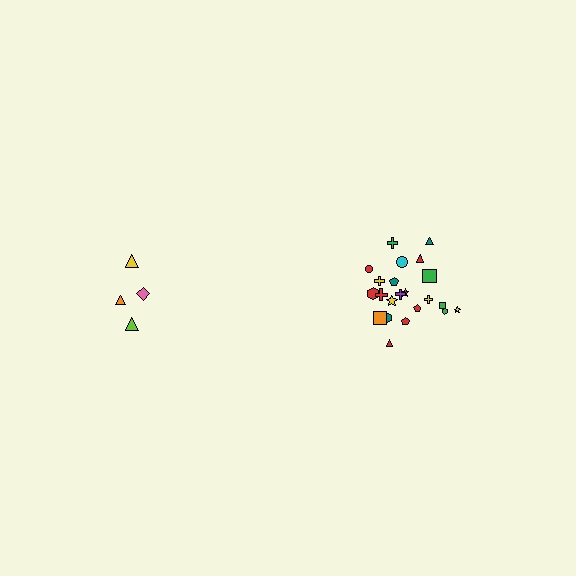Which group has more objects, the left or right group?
The right group.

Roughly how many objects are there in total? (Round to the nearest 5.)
Roughly 25 objects in total.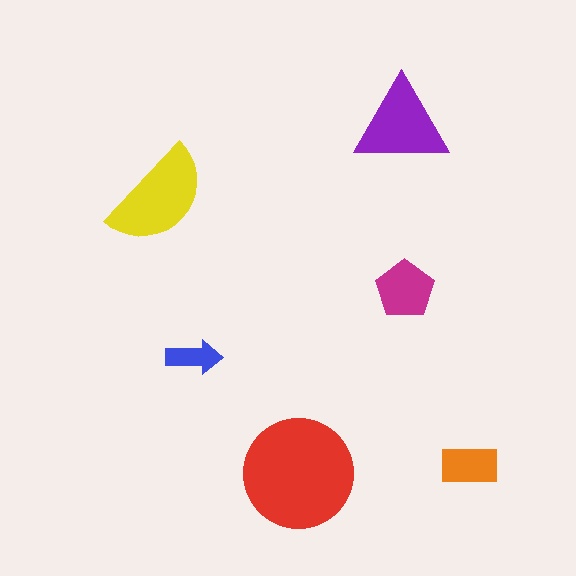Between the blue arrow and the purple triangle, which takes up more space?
The purple triangle.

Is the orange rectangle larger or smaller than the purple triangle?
Smaller.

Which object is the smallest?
The blue arrow.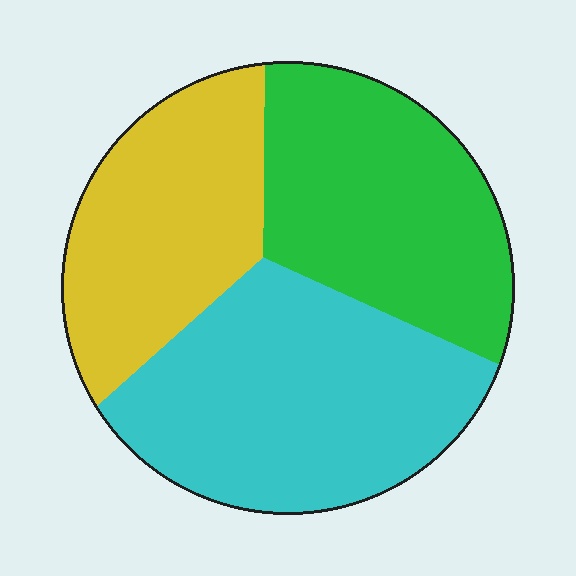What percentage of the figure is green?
Green covers about 30% of the figure.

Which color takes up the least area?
Yellow, at roughly 30%.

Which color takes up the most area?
Cyan, at roughly 40%.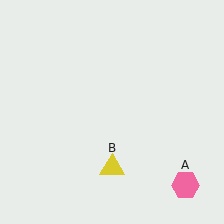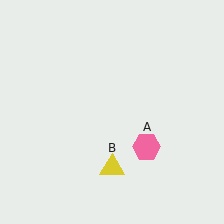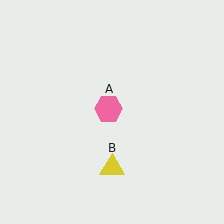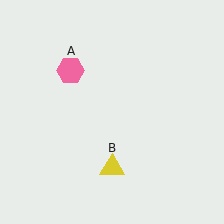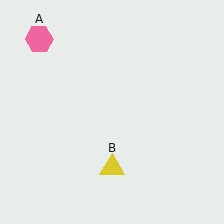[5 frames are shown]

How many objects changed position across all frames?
1 object changed position: pink hexagon (object A).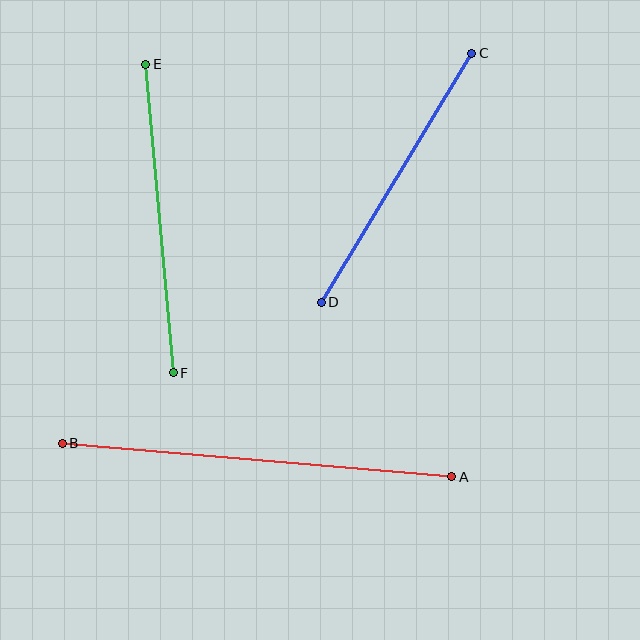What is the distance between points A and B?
The distance is approximately 391 pixels.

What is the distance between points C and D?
The distance is approximately 291 pixels.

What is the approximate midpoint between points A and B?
The midpoint is at approximately (257, 460) pixels.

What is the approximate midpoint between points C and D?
The midpoint is at approximately (396, 178) pixels.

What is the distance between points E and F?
The distance is approximately 310 pixels.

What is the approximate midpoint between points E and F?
The midpoint is at approximately (160, 219) pixels.